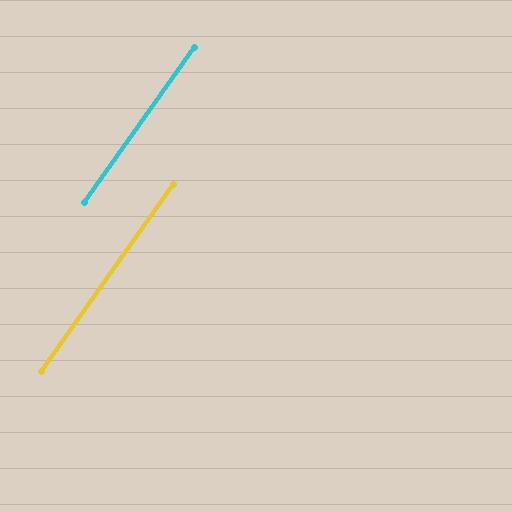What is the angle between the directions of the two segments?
Approximately 0 degrees.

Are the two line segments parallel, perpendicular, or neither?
Parallel — their directions differ by only 0.2°.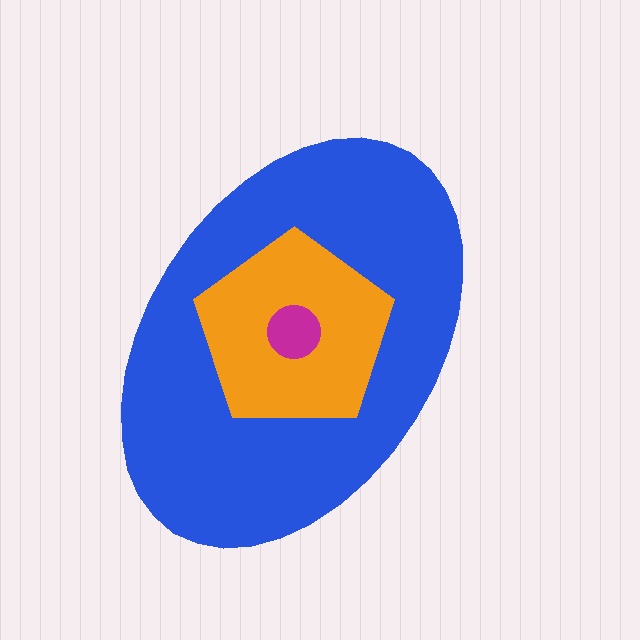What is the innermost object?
The magenta circle.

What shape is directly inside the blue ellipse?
The orange pentagon.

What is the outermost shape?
The blue ellipse.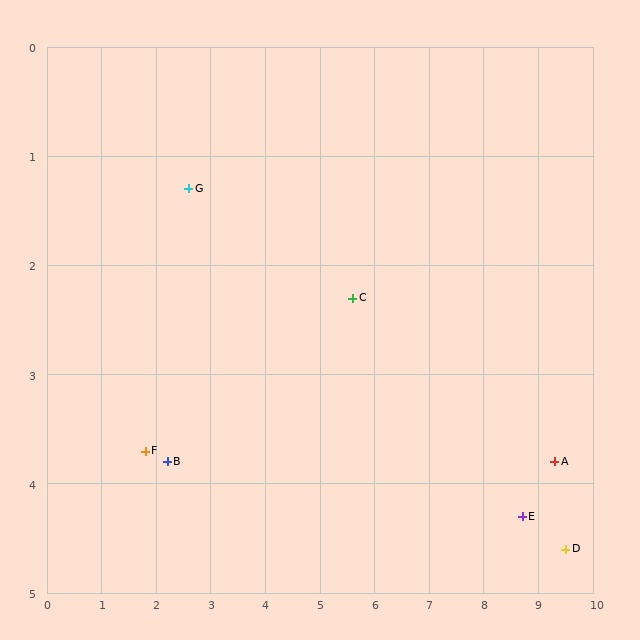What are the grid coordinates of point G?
Point G is at approximately (2.6, 1.3).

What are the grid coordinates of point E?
Point E is at approximately (8.7, 4.3).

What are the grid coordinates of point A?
Point A is at approximately (9.3, 3.8).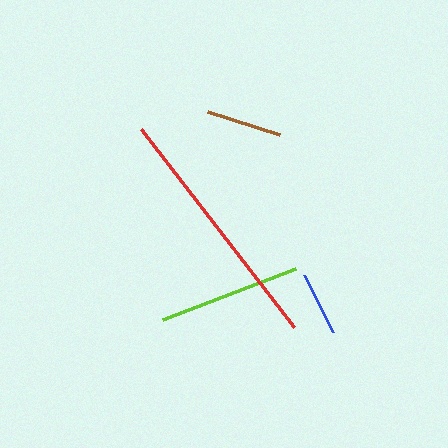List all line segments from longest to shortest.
From longest to shortest: red, lime, brown, blue.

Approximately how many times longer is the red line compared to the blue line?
The red line is approximately 3.9 times the length of the blue line.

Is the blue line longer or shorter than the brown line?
The brown line is longer than the blue line.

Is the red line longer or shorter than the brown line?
The red line is longer than the brown line.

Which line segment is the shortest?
The blue line is the shortest at approximately 64 pixels.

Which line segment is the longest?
The red line is the longest at approximately 250 pixels.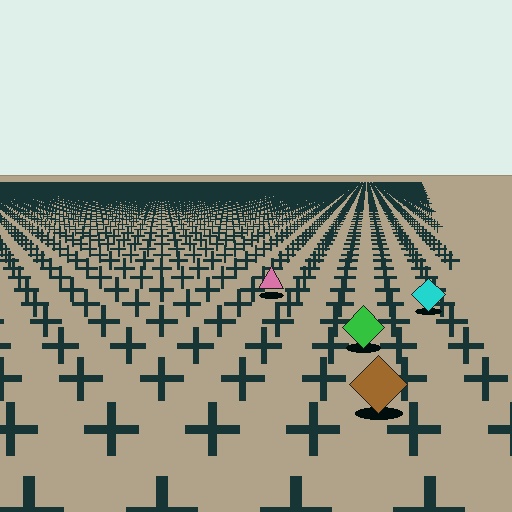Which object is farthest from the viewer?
The pink triangle is farthest from the viewer. It appears smaller and the ground texture around it is denser.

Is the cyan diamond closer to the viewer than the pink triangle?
Yes. The cyan diamond is closer — you can tell from the texture gradient: the ground texture is coarser near it.